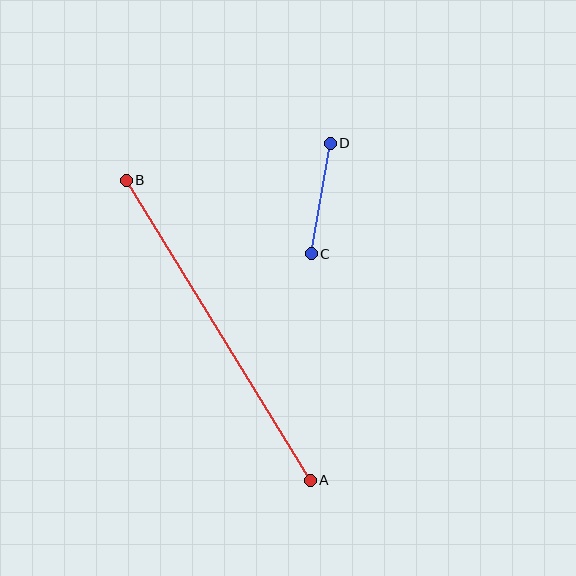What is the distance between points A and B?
The distance is approximately 352 pixels.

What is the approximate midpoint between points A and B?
The midpoint is at approximately (218, 330) pixels.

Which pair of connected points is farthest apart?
Points A and B are farthest apart.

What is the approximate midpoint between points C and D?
The midpoint is at approximately (321, 199) pixels.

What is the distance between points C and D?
The distance is approximately 112 pixels.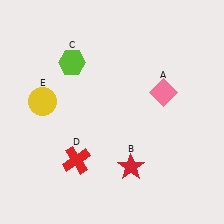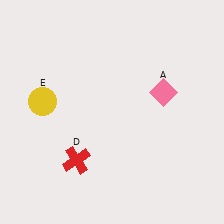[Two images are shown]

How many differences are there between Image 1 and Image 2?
There are 2 differences between the two images.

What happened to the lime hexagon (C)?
The lime hexagon (C) was removed in Image 2. It was in the top-left area of Image 1.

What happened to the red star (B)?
The red star (B) was removed in Image 2. It was in the bottom-right area of Image 1.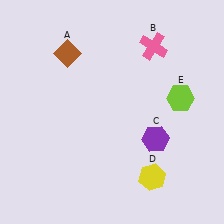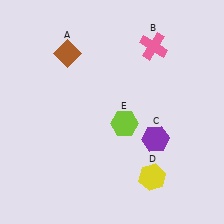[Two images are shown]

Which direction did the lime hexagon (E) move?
The lime hexagon (E) moved left.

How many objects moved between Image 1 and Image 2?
1 object moved between the two images.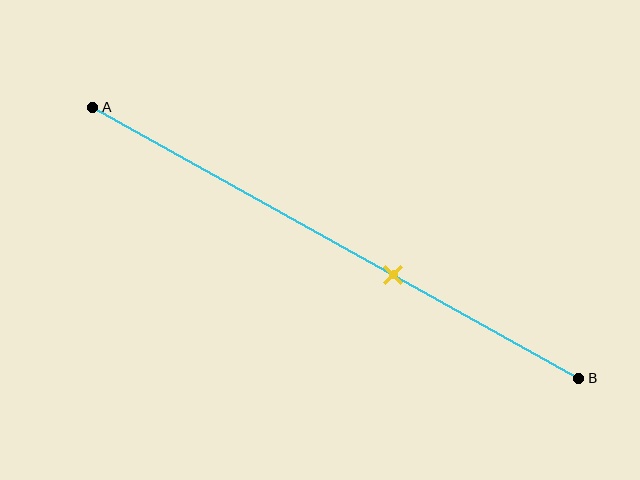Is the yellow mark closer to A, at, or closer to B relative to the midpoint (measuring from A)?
The yellow mark is closer to point B than the midpoint of segment AB.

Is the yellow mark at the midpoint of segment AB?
No, the mark is at about 60% from A, not at the 50% midpoint.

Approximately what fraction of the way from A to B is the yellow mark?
The yellow mark is approximately 60% of the way from A to B.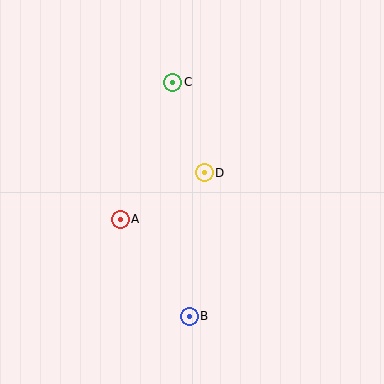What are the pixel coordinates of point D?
Point D is at (204, 173).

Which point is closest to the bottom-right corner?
Point B is closest to the bottom-right corner.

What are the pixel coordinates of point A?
Point A is at (120, 219).